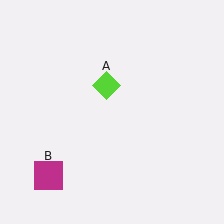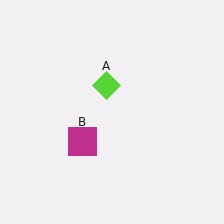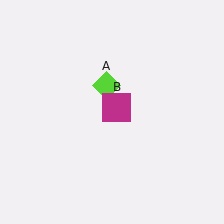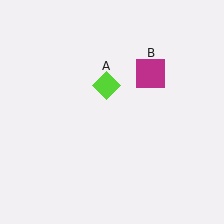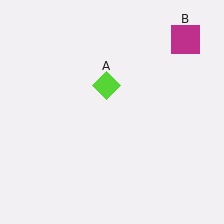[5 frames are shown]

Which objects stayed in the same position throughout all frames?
Lime diamond (object A) remained stationary.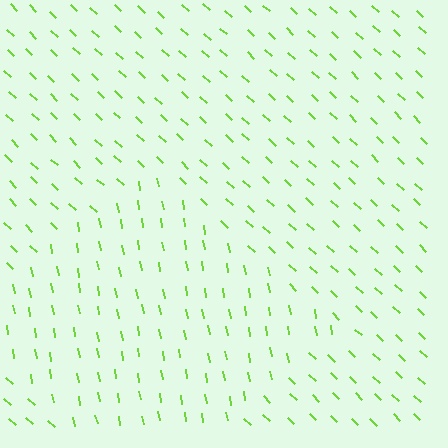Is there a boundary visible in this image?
Yes, there is a texture boundary formed by a change in line orientation.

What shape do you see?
I see a diamond.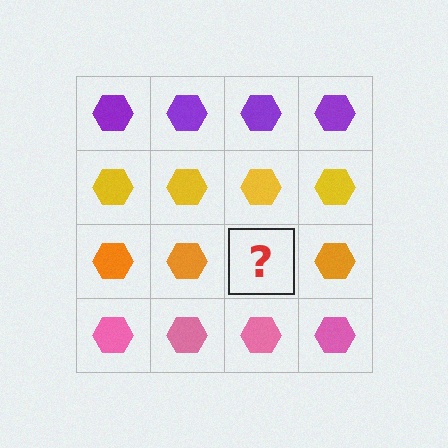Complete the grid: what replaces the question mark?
The question mark should be replaced with an orange hexagon.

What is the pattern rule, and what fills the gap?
The rule is that each row has a consistent color. The gap should be filled with an orange hexagon.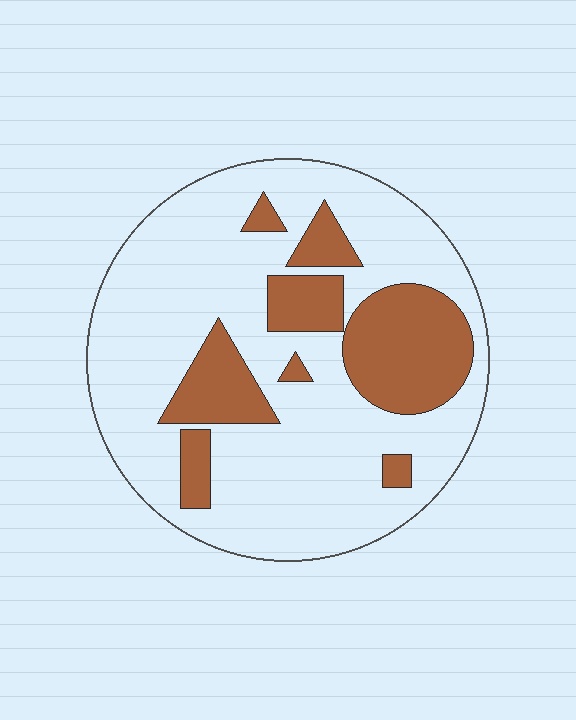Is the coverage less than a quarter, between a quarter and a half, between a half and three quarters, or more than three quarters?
Between a quarter and a half.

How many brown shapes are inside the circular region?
8.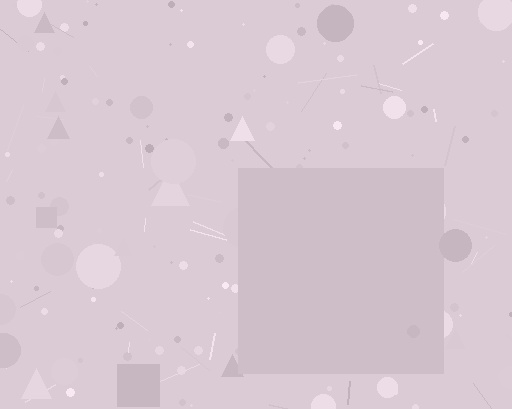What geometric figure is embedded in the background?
A square is embedded in the background.